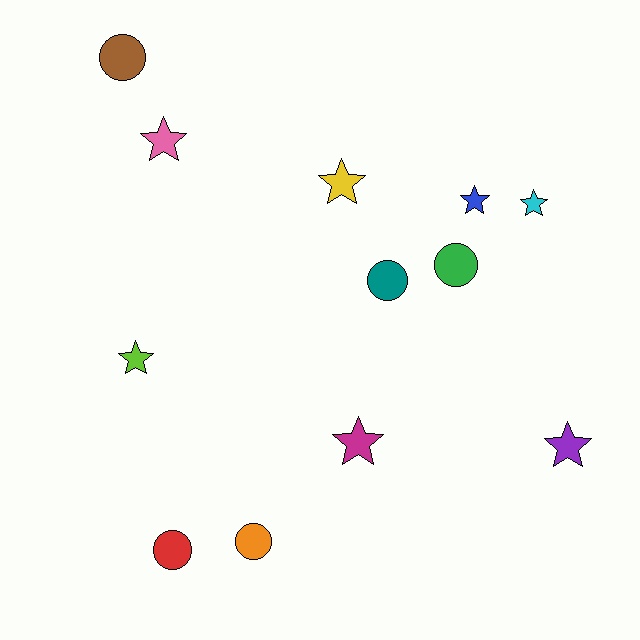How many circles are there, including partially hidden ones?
There are 5 circles.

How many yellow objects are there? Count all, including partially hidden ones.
There is 1 yellow object.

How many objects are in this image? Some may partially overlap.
There are 12 objects.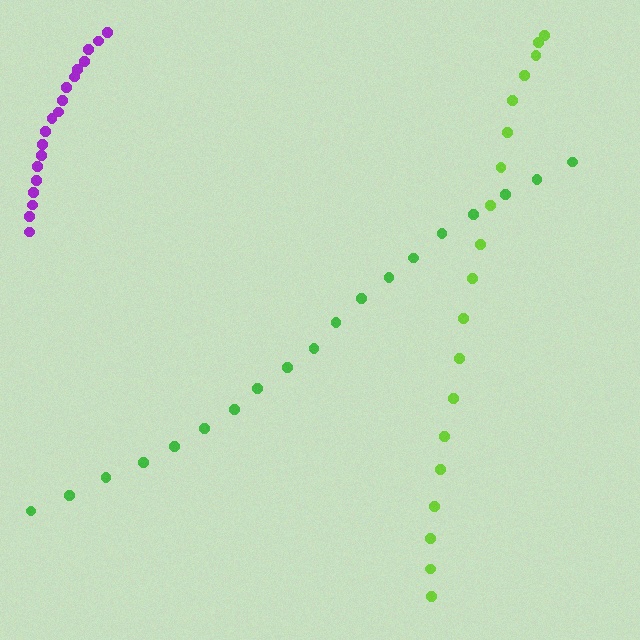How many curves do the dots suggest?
There are 3 distinct paths.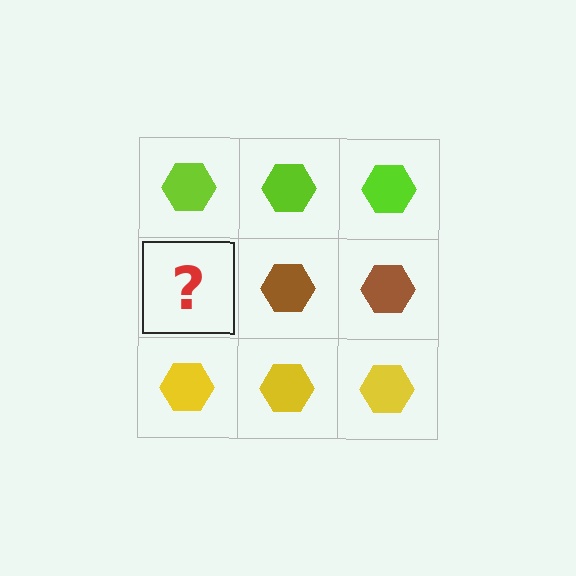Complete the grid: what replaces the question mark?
The question mark should be replaced with a brown hexagon.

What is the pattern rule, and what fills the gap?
The rule is that each row has a consistent color. The gap should be filled with a brown hexagon.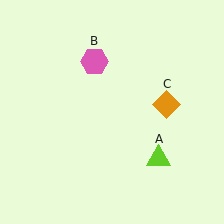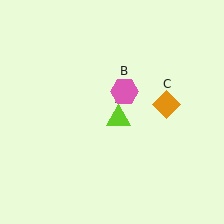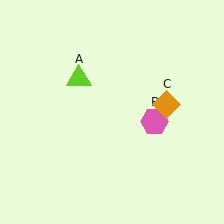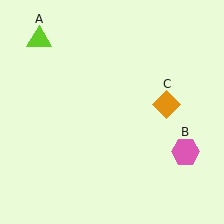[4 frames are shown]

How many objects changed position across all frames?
2 objects changed position: lime triangle (object A), pink hexagon (object B).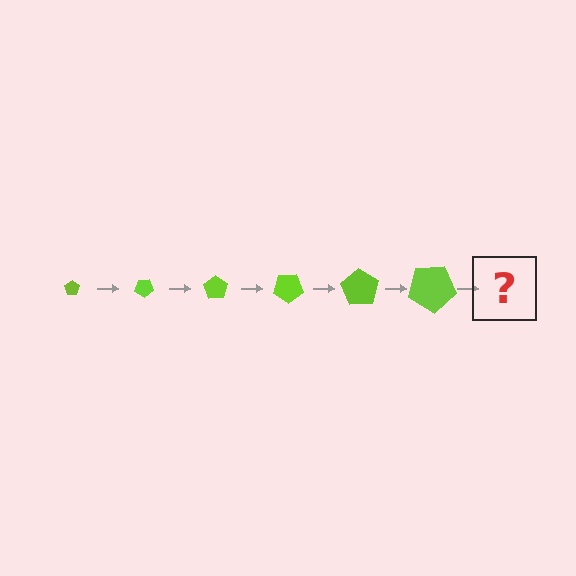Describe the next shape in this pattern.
It should be a pentagon, larger than the previous one and rotated 210 degrees from the start.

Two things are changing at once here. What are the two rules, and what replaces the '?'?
The two rules are that the pentagon grows larger each step and it rotates 35 degrees each step. The '?' should be a pentagon, larger than the previous one and rotated 210 degrees from the start.